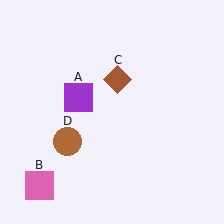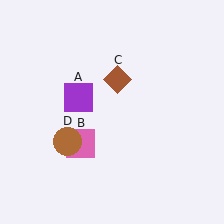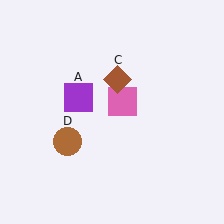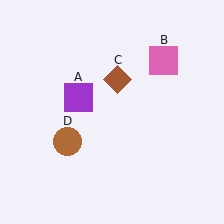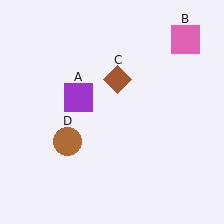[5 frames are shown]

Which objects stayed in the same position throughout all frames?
Purple square (object A) and brown diamond (object C) and brown circle (object D) remained stationary.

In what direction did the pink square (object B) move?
The pink square (object B) moved up and to the right.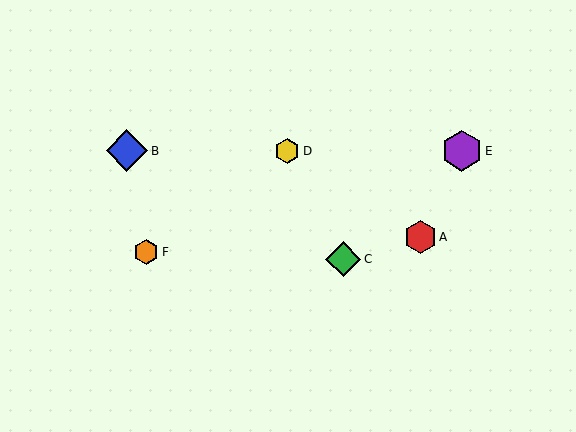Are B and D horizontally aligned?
Yes, both are at y≈151.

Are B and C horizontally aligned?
No, B is at y≈151 and C is at y≈259.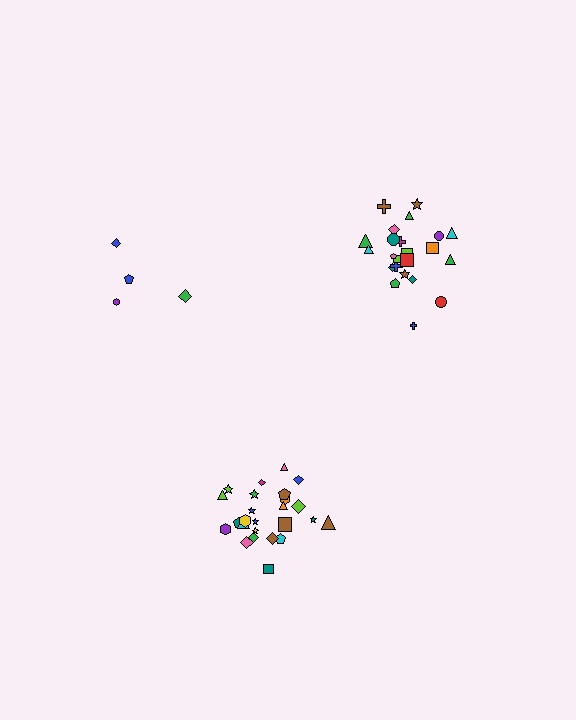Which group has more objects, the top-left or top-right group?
The top-right group.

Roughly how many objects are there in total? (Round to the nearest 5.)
Roughly 55 objects in total.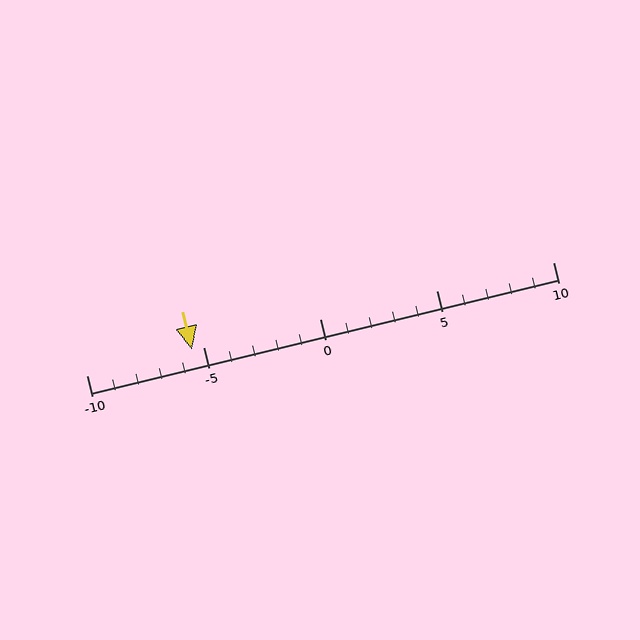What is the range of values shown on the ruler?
The ruler shows values from -10 to 10.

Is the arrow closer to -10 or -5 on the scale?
The arrow is closer to -5.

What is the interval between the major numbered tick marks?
The major tick marks are spaced 5 units apart.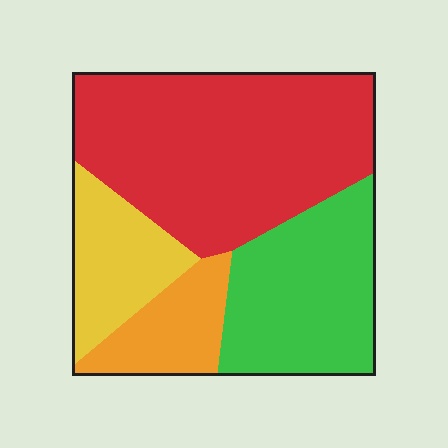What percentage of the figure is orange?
Orange covers around 10% of the figure.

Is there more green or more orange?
Green.